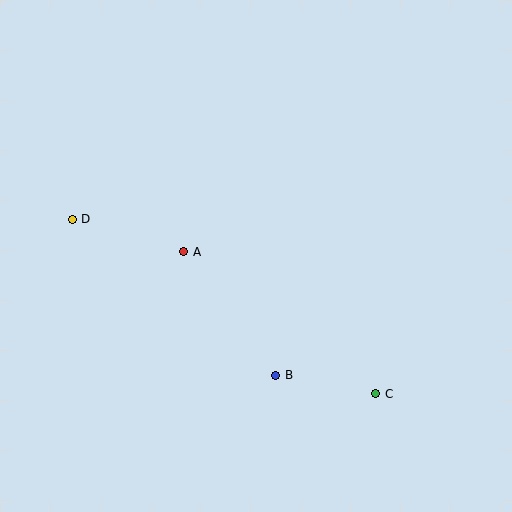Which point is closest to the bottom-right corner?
Point C is closest to the bottom-right corner.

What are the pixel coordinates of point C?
Point C is at (376, 394).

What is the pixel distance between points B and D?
The distance between B and D is 257 pixels.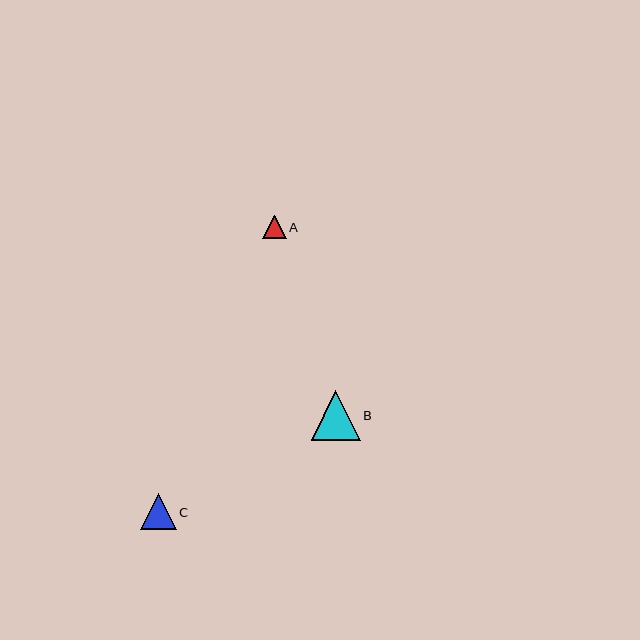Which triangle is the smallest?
Triangle A is the smallest with a size of approximately 23 pixels.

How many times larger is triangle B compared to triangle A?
Triangle B is approximately 2.1 times the size of triangle A.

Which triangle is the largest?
Triangle B is the largest with a size of approximately 49 pixels.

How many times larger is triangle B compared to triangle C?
Triangle B is approximately 1.4 times the size of triangle C.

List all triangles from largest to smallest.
From largest to smallest: B, C, A.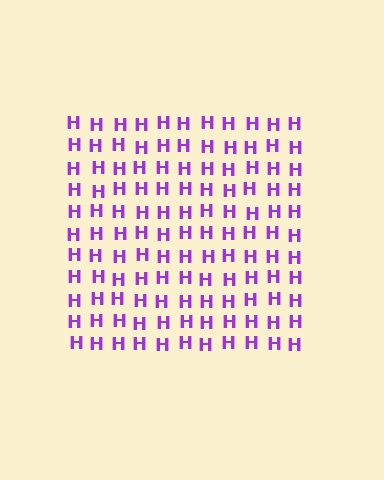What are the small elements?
The small elements are letter H's.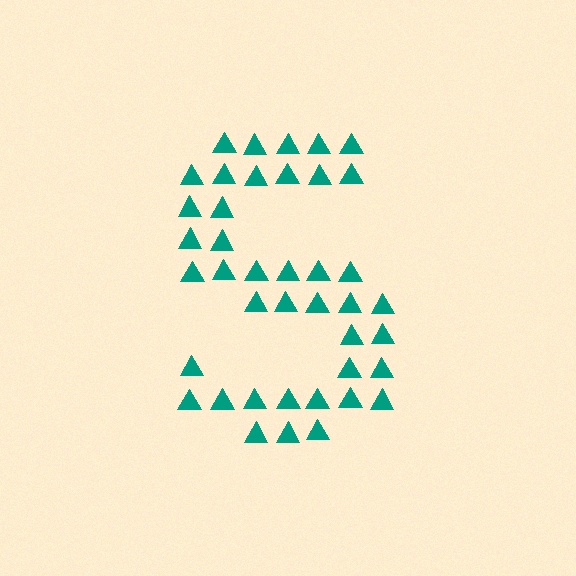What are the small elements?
The small elements are triangles.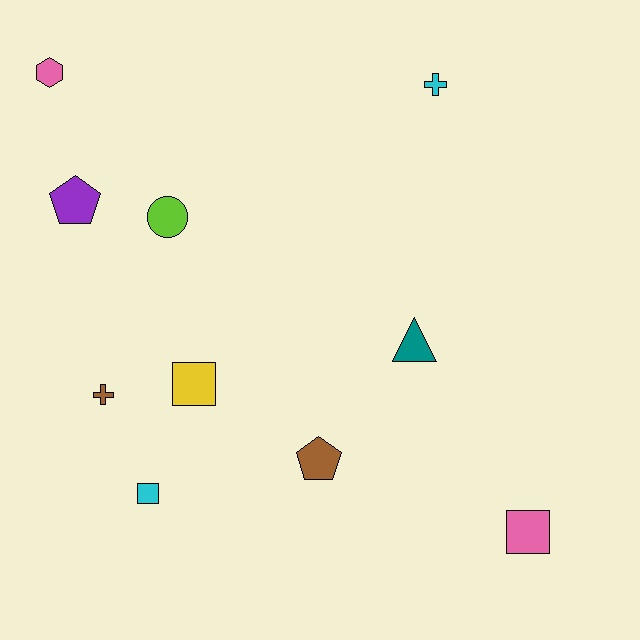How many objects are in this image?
There are 10 objects.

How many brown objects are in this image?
There are 2 brown objects.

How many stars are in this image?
There are no stars.